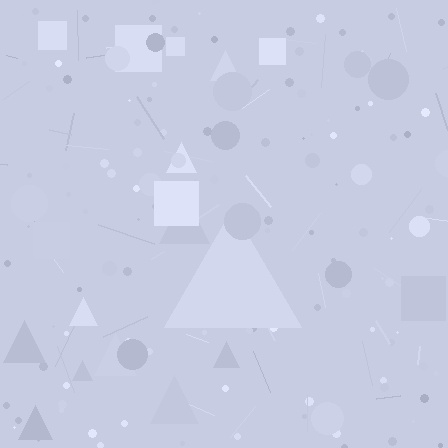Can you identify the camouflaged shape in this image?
The camouflaged shape is a triangle.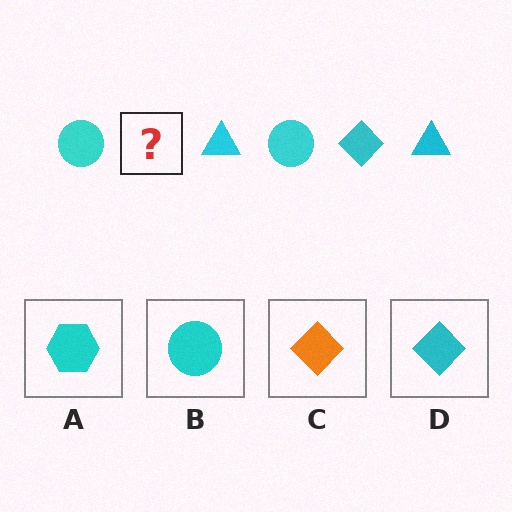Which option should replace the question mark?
Option D.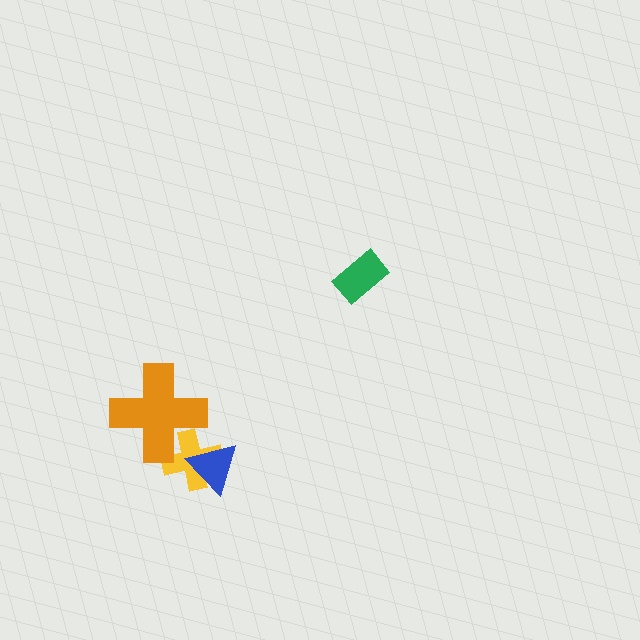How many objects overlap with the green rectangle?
0 objects overlap with the green rectangle.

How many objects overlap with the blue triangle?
1 object overlaps with the blue triangle.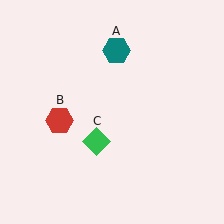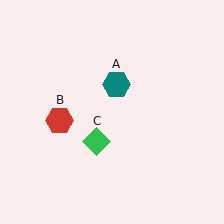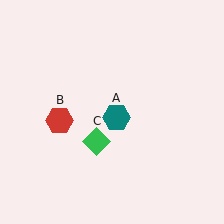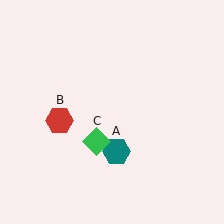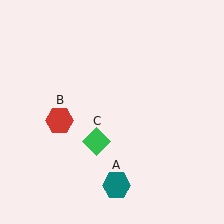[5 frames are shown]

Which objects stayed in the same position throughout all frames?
Red hexagon (object B) and green diamond (object C) remained stationary.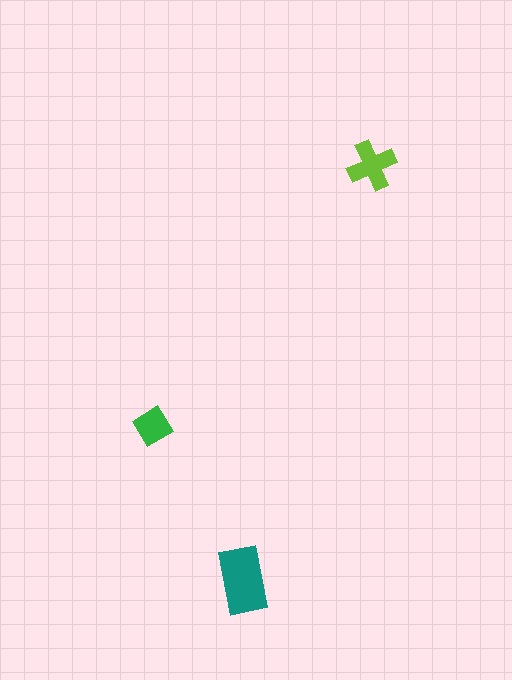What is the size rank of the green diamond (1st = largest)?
3rd.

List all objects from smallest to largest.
The green diamond, the lime cross, the teal rectangle.